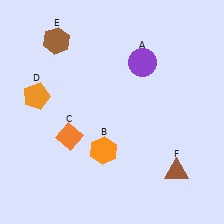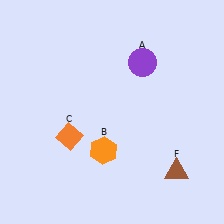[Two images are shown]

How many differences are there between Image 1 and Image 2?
There are 2 differences between the two images.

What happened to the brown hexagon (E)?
The brown hexagon (E) was removed in Image 2. It was in the top-left area of Image 1.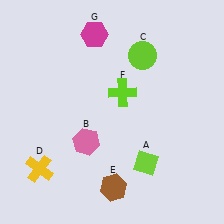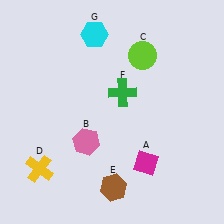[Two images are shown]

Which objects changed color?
A changed from lime to magenta. F changed from lime to green. G changed from magenta to cyan.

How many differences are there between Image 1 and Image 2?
There are 3 differences between the two images.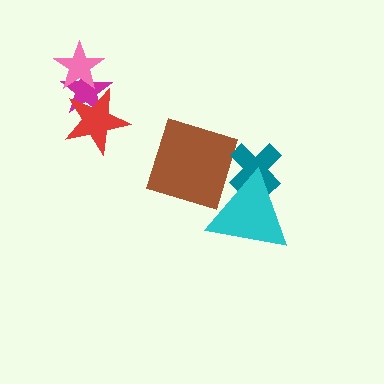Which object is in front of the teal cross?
The cyan triangle is in front of the teal cross.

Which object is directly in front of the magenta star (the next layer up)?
The red star is directly in front of the magenta star.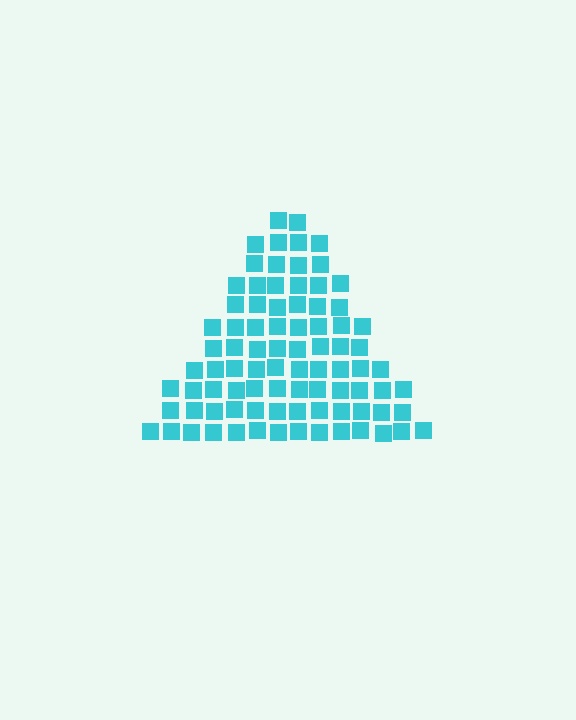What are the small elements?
The small elements are squares.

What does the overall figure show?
The overall figure shows a triangle.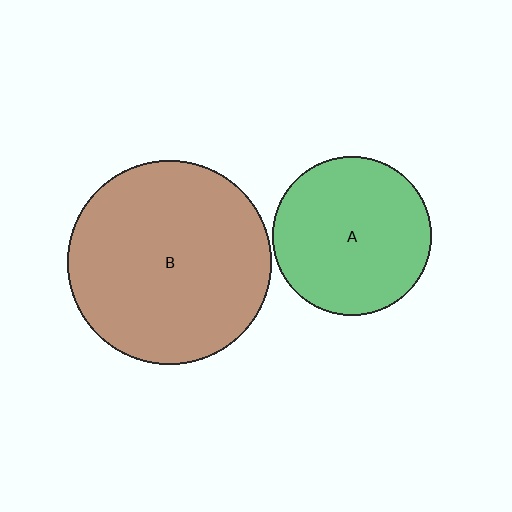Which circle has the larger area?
Circle B (brown).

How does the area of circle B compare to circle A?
Approximately 1.6 times.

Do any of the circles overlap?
No, none of the circles overlap.